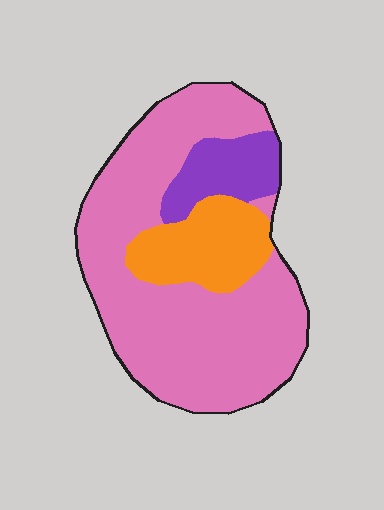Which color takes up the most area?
Pink, at roughly 70%.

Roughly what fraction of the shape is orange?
Orange covers around 20% of the shape.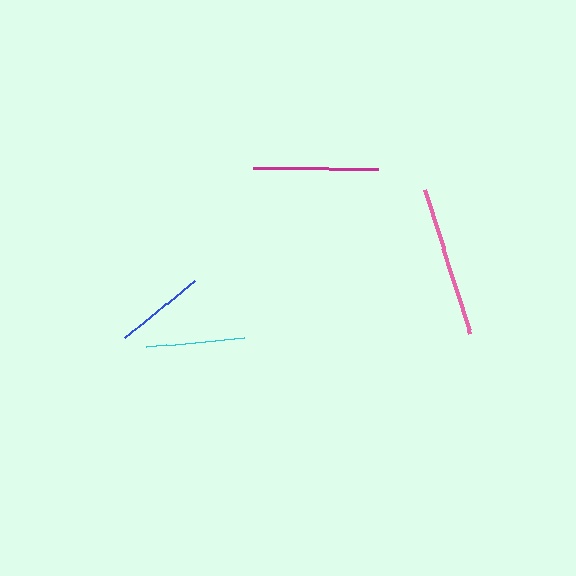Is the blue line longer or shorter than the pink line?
The pink line is longer than the blue line.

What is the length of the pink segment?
The pink segment is approximately 151 pixels long.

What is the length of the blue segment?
The blue segment is approximately 90 pixels long.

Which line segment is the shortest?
The blue line is the shortest at approximately 90 pixels.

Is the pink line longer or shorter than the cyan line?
The pink line is longer than the cyan line.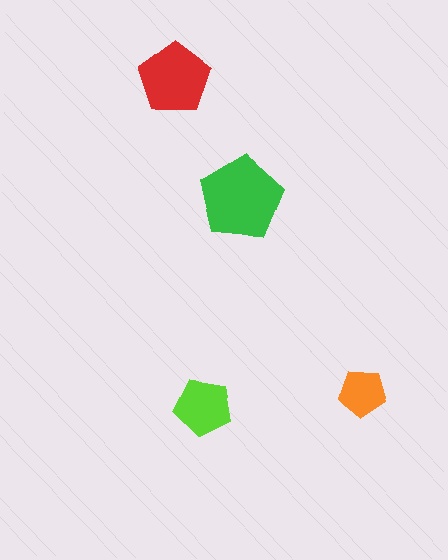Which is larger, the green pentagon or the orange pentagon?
The green one.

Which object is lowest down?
The lime pentagon is bottommost.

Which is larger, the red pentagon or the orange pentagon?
The red one.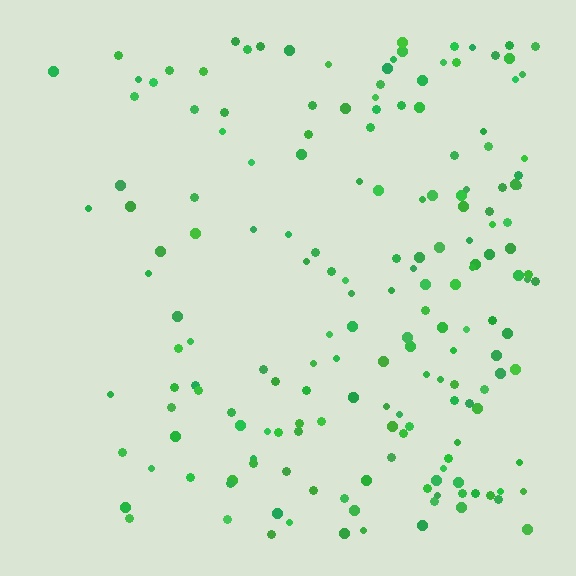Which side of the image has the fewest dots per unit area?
The left.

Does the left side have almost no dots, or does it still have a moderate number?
Still a moderate number, just noticeably fewer than the right.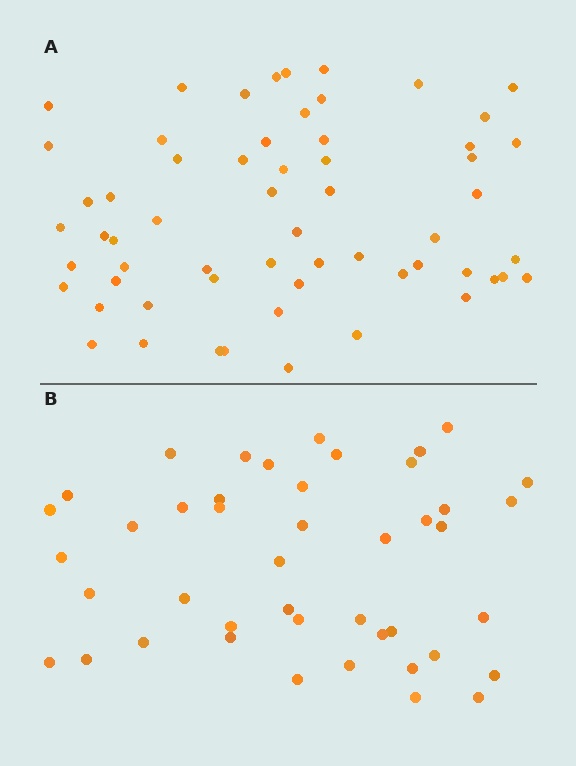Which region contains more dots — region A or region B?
Region A (the top region) has more dots.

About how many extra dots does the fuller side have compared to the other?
Region A has approximately 15 more dots than region B.